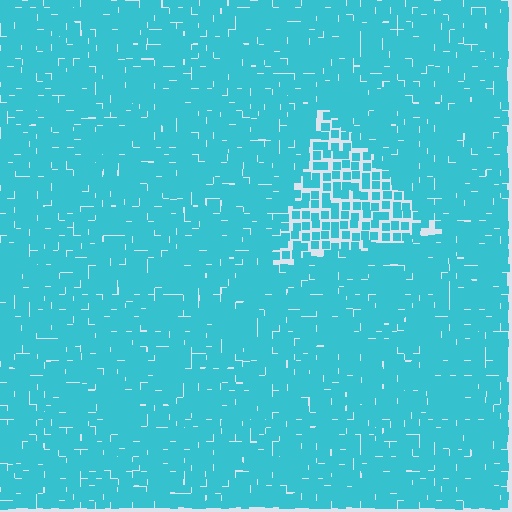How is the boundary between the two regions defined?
The boundary is defined by a change in element density (approximately 1.9x ratio). All elements are the same color, size, and shape.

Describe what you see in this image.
The image contains small cyan elements arranged at two different densities. A triangle-shaped region is visible where the elements are less densely packed than the surrounding area.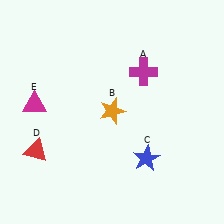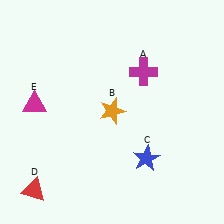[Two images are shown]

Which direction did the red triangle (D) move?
The red triangle (D) moved down.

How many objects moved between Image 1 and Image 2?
1 object moved between the two images.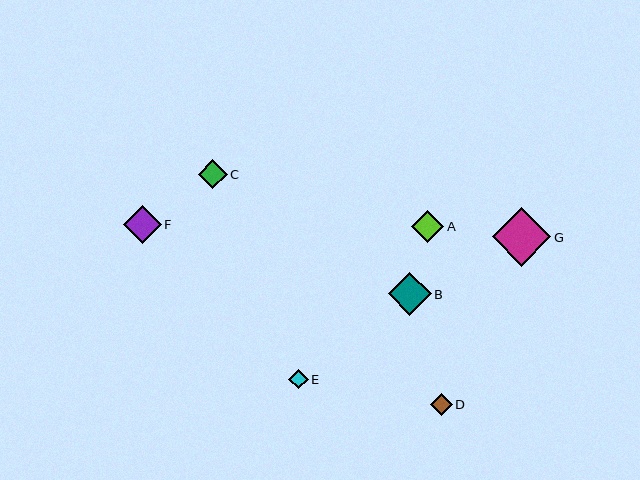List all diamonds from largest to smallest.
From largest to smallest: G, B, F, A, C, D, E.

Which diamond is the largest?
Diamond G is the largest with a size of approximately 59 pixels.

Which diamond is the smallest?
Diamond E is the smallest with a size of approximately 19 pixels.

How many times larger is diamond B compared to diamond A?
Diamond B is approximately 1.3 times the size of diamond A.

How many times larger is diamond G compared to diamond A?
Diamond G is approximately 1.8 times the size of diamond A.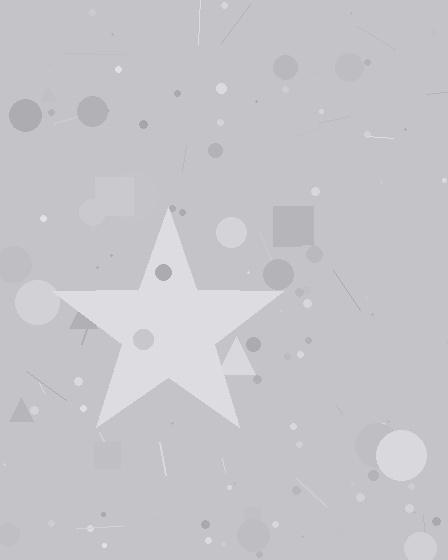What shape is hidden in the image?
A star is hidden in the image.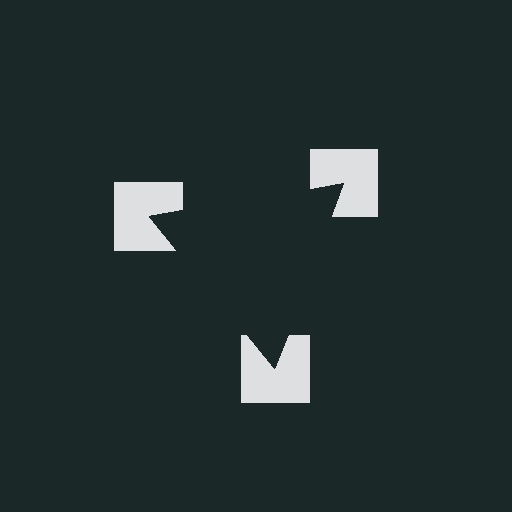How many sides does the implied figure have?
3 sides.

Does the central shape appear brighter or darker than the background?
It typically appears slightly darker than the background, even though no actual brightness change is drawn.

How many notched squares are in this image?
There are 3 — one at each vertex of the illusory triangle.